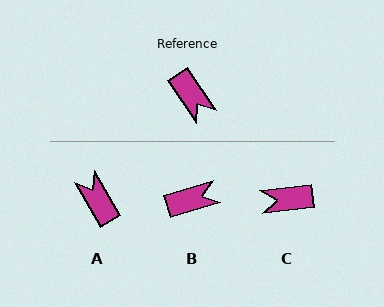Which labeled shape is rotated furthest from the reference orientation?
A, about 176 degrees away.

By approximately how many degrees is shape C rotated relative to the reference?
Approximately 117 degrees clockwise.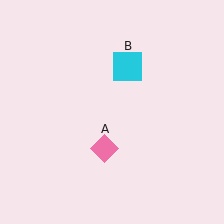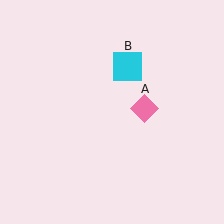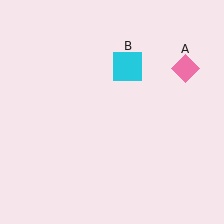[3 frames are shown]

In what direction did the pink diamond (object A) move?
The pink diamond (object A) moved up and to the right.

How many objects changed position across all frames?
1 object changed position: pink diamond (object A).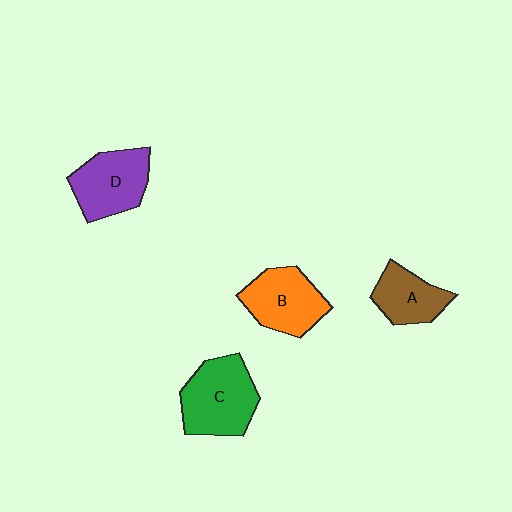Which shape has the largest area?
Shape C (green).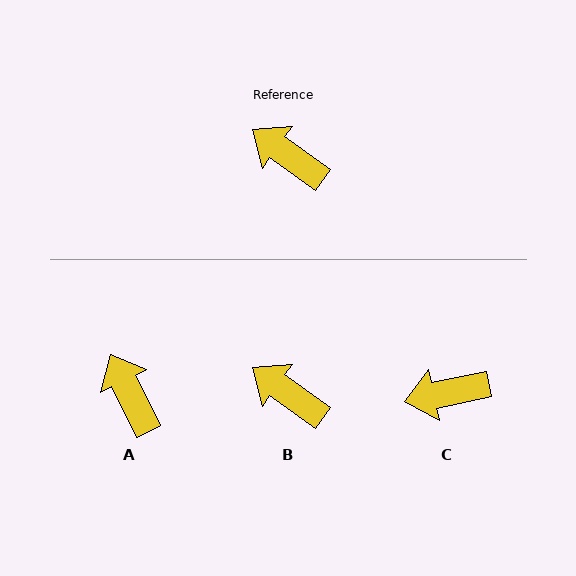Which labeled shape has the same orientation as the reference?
B.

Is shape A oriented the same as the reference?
No, it is off by about 28 degrees.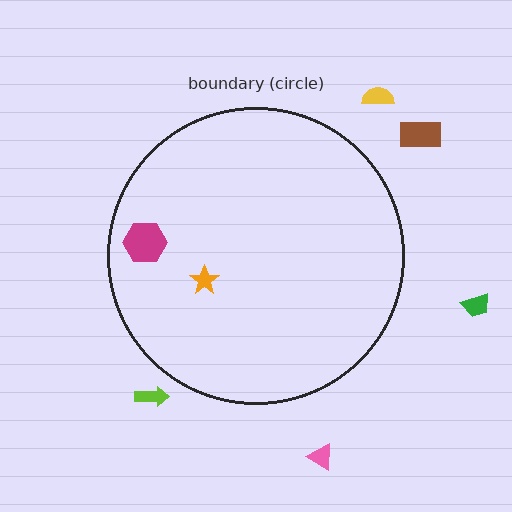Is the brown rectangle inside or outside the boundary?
Outside.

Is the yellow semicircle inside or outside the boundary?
Outside.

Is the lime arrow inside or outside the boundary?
Outside.